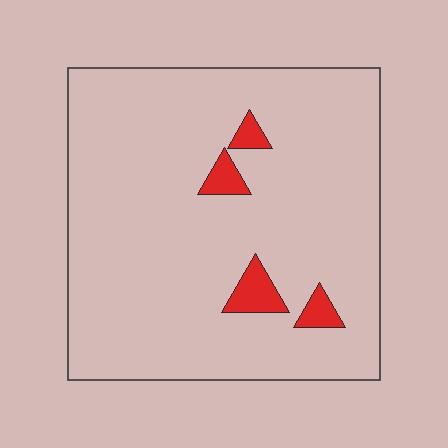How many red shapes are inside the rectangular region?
4.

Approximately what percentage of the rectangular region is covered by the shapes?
Approximately 5%.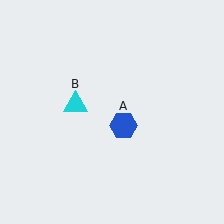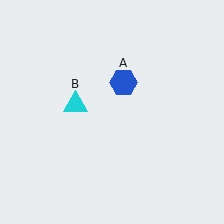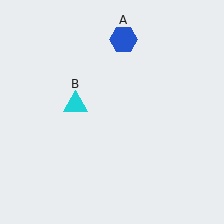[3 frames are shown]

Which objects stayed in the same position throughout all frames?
Cyan triangle (object B) remained stationary.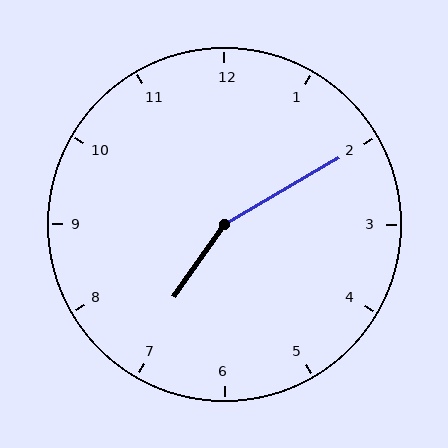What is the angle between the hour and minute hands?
Approximately 155 degrees.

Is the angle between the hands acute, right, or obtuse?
It is obtuse.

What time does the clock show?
7:10.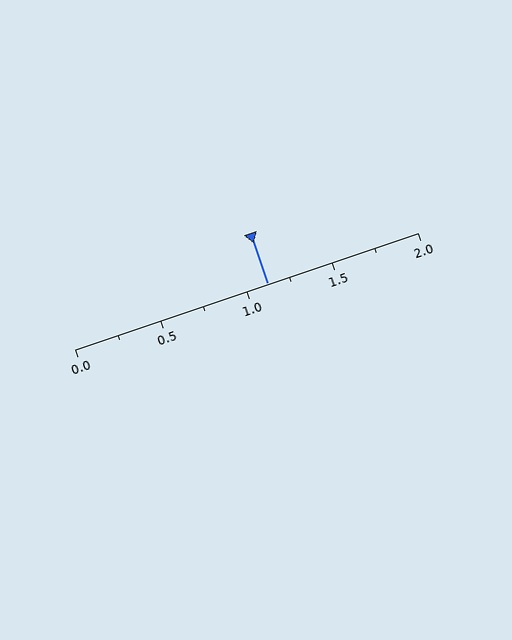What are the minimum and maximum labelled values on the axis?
The axis runs from 0.0 to 2.0.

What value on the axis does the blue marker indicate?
The marker indicates approximately 1.12.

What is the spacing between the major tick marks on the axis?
The major ticks are spaced 0.5 apart.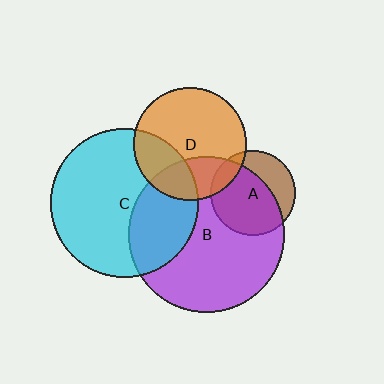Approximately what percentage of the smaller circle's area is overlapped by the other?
Approximately 15%.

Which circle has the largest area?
Circle B (purple).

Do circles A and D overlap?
Yes.